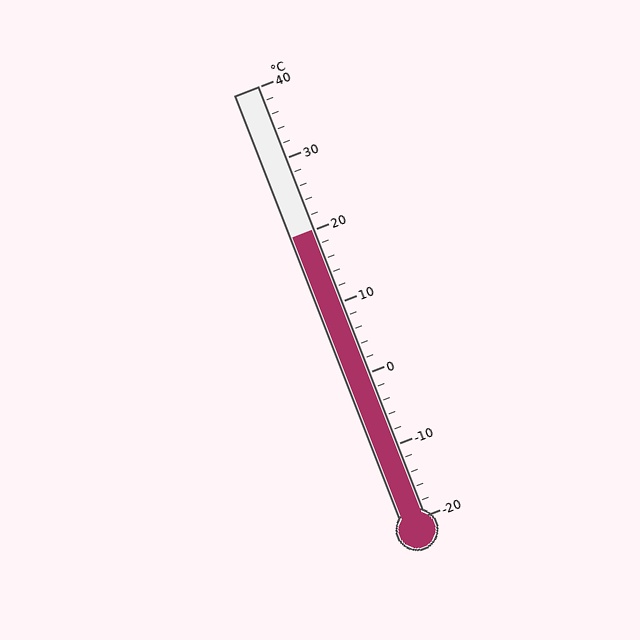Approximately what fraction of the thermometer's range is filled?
The thermometer is filled to approximately 65% of its range.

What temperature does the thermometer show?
The thermometer shows approximately 20°C.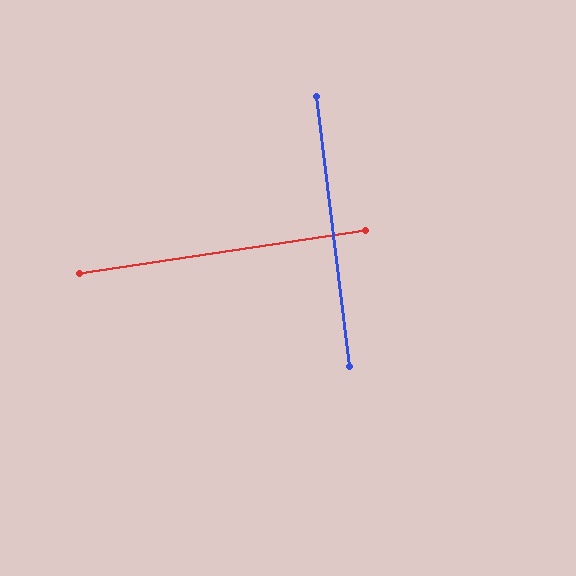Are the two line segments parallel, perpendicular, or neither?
Perpendicular — they meet at approximately 88°.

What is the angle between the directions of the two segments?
Approximately 88 degrees.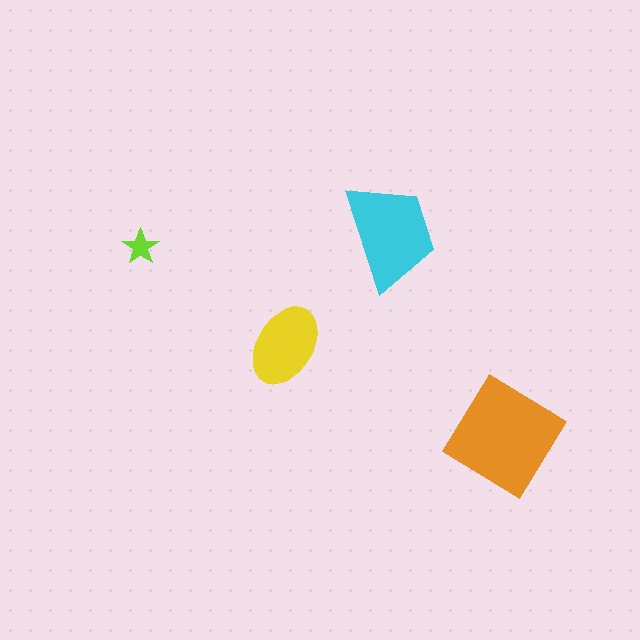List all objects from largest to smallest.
The orange diamond, the cyan trapezoid, the yellow ellipse, the lime star.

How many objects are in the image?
There are 4 objects in the image.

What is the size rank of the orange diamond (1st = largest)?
1st.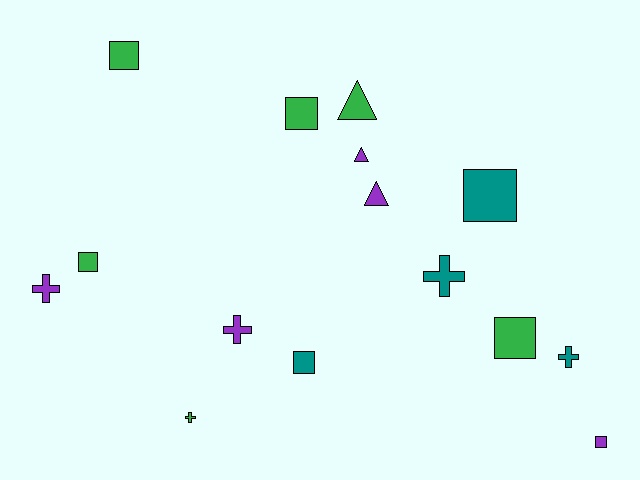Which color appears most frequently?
Green, with 6 objects.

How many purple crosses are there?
There are 2 purple crosses.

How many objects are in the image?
There are 15 objects.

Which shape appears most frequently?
Square, with 7 objects.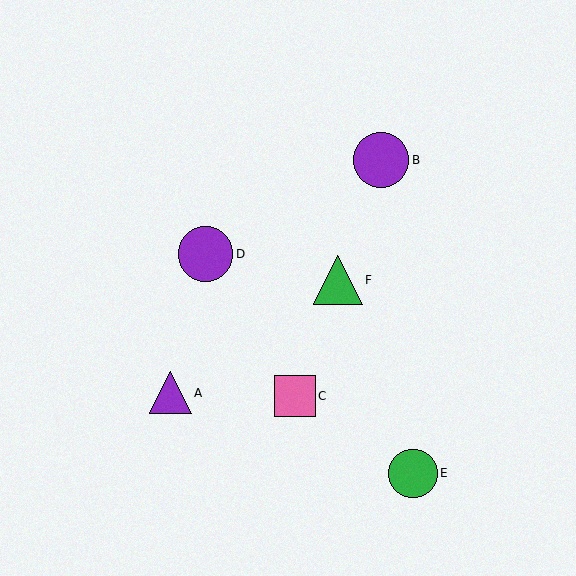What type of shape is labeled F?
Shape F is a green triangle.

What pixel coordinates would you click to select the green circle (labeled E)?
Click at (413, 473) to select the green circle E.